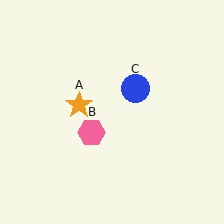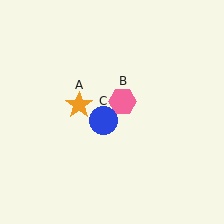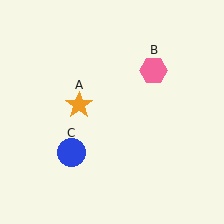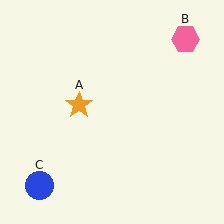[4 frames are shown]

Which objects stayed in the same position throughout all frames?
Orange star (object A) remained stationary.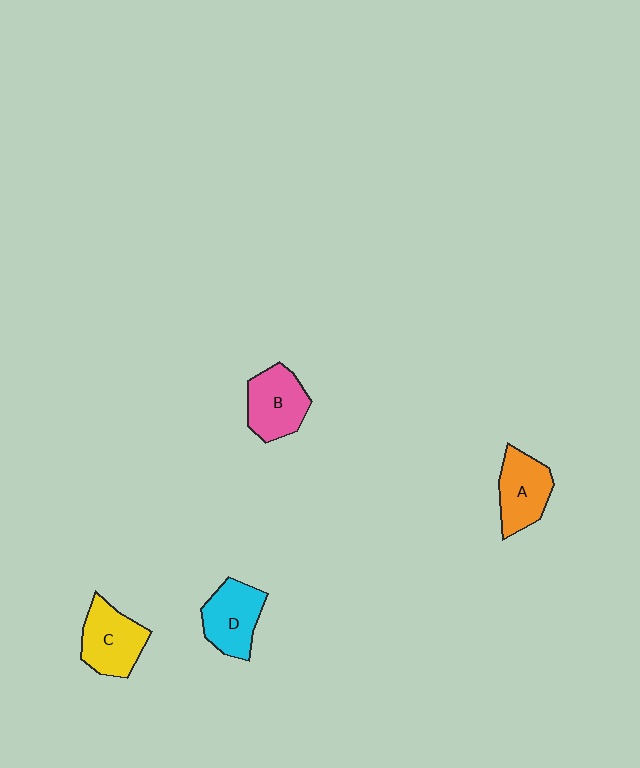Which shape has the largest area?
Shape C (yellow).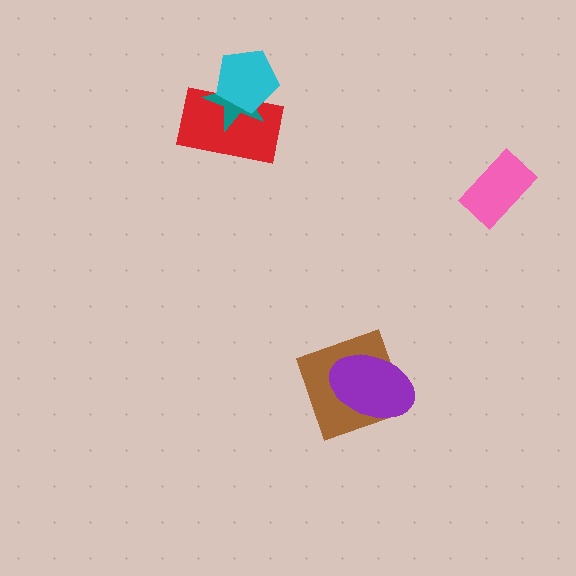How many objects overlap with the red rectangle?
2 objects overlap with the red rectangle.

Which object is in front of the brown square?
The purple ellipse is in front of the brown square.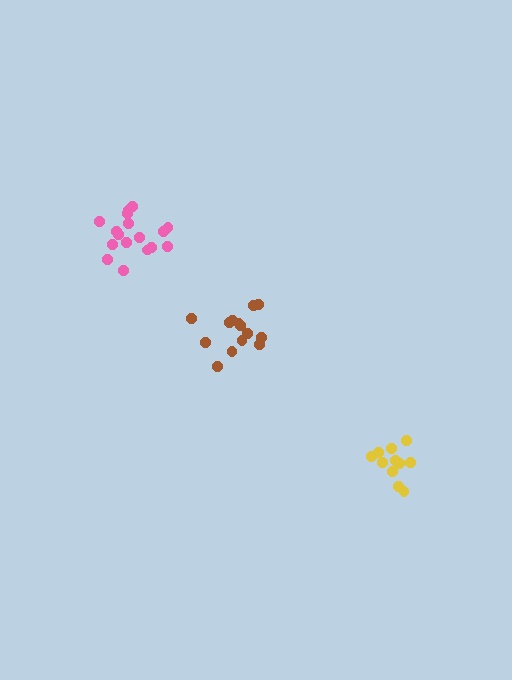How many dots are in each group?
Group 1: 14 dots, Group 2: 11 dots, Group 3: 17 dots (42 total).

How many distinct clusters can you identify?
There are 3 distinct clusters.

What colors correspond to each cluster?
The clusters are colored: brown, yellow, pink.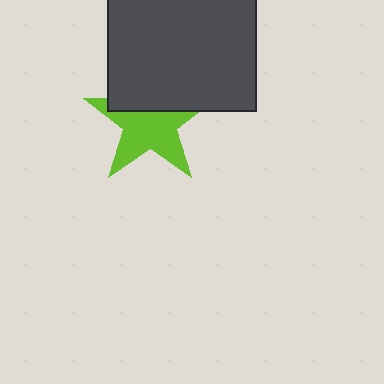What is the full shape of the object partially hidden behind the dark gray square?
The partially hidden object is a lime star.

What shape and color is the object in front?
The object in front is a dark gray square.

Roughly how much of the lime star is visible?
About half of it is visible (roughly 63%).